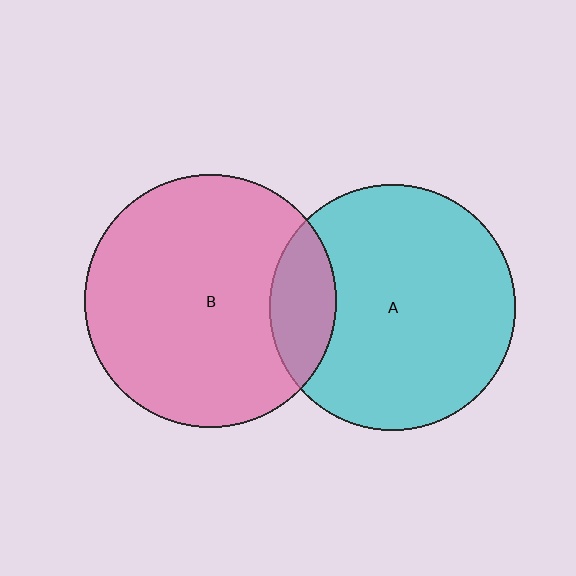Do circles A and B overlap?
Yes.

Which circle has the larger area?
Circle B (pink).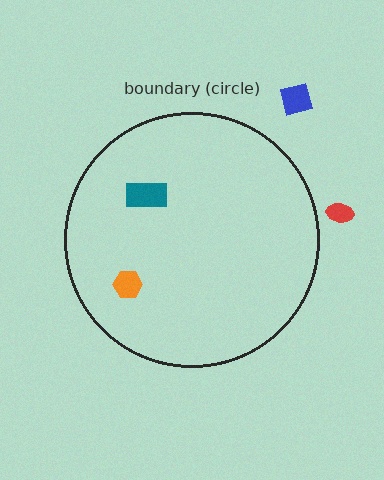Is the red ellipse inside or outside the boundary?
Outside.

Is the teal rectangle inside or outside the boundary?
Inside.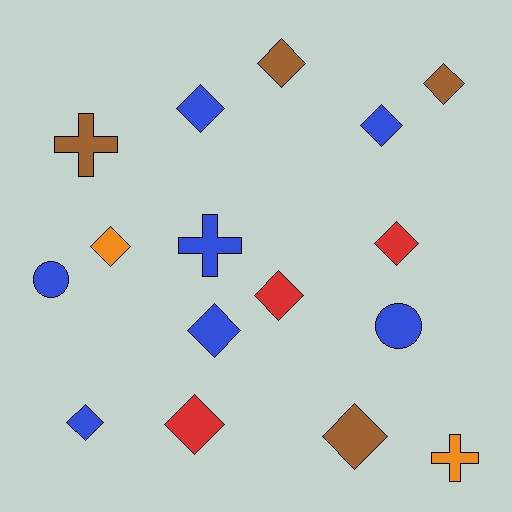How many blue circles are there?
There are 2 blue circles.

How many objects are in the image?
There are 16 objects.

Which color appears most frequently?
Blue, with 7 objects.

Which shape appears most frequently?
Diamond, with 11 objects.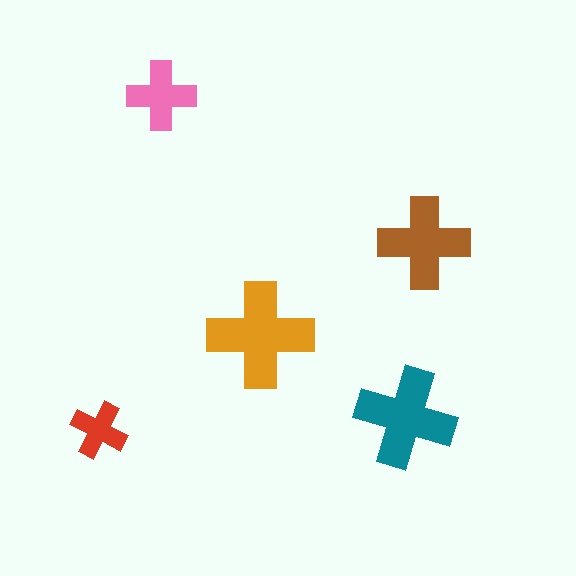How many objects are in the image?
There are 5 objects in the image.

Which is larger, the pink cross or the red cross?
The pink one.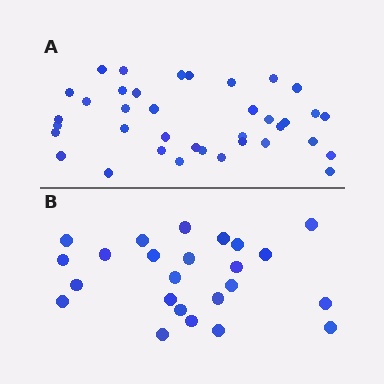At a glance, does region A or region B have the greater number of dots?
Region A (the top region) has more dots.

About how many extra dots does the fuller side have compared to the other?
Region A has approximately 15 more dots than region B.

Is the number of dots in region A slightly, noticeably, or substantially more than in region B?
Region A has substantially more. The ratio is roughly 1.5 to 1.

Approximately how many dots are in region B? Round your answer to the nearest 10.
About 20 dots. (The exact count is 24, which rounds to 20.)